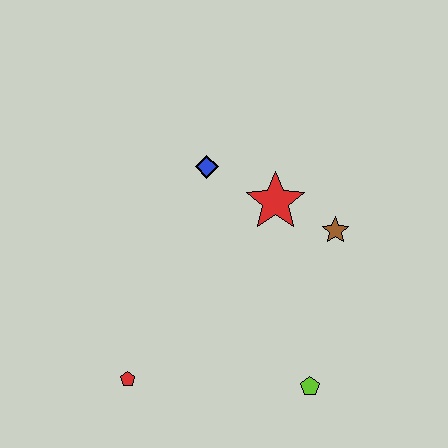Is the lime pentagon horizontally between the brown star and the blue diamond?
Yes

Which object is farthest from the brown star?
The red pentagon is farthest from the brown star.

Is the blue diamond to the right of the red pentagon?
Yes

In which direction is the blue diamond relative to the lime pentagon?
The blue diamond is above the lime pentagon.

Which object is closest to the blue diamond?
The red star is closest to the blue diamond.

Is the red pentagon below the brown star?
Yes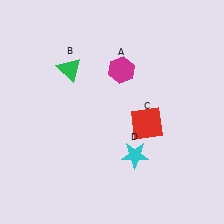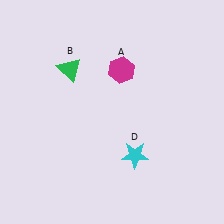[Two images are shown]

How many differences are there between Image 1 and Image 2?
There is 1 difference between the two images.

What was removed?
The red square (C) was removed in Image 2.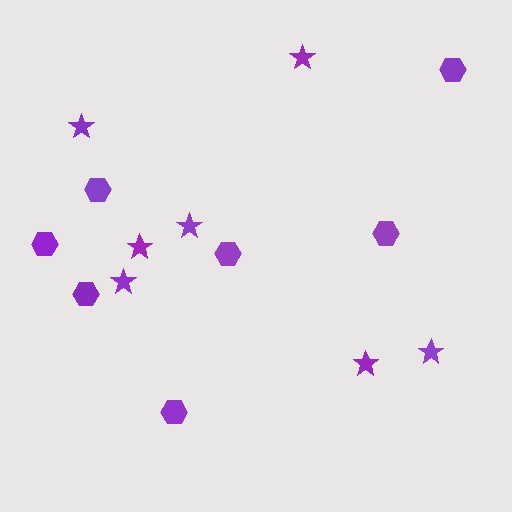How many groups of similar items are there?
There are 2 groups: one group of hexagons (7) and one group of stars (7).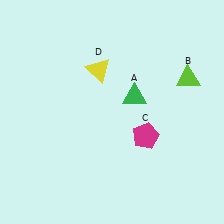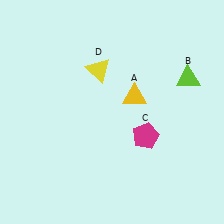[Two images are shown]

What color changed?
The triangle (A) changed from green in Image 1 to yellow in Image 2.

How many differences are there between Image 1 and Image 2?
There is 1 difference between the two images.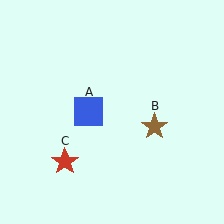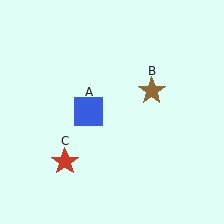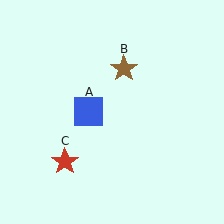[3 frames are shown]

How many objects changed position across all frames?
1 object changed position: brown star (object B).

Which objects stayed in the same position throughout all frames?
Blue square (object A) and red star (object C) remained stationary.